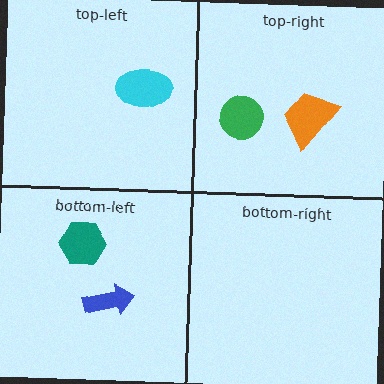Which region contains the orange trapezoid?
The top-right region.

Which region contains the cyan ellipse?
The top-left region.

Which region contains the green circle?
The top-right region.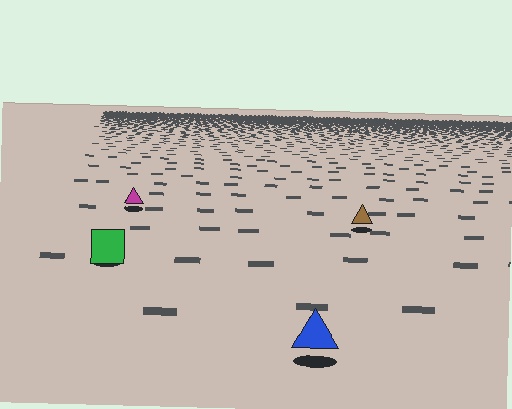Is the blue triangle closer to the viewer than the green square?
Yes. The blue triangle is closer — you can tell from the texture gradient: the ground texture is coarser near it.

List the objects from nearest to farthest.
From nearest to farthest: the blue triangle, the green square, the brown triangle, the magenta triangle.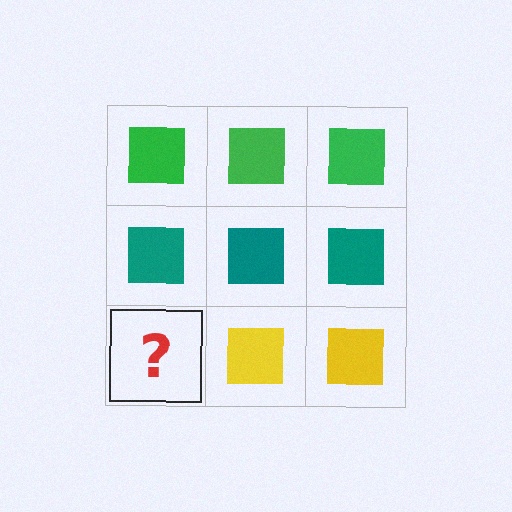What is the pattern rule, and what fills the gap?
The rule is that each row has a consistent color. The gap should be filled with a yellow square.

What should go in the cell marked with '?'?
The missing cell should contain a yellow square.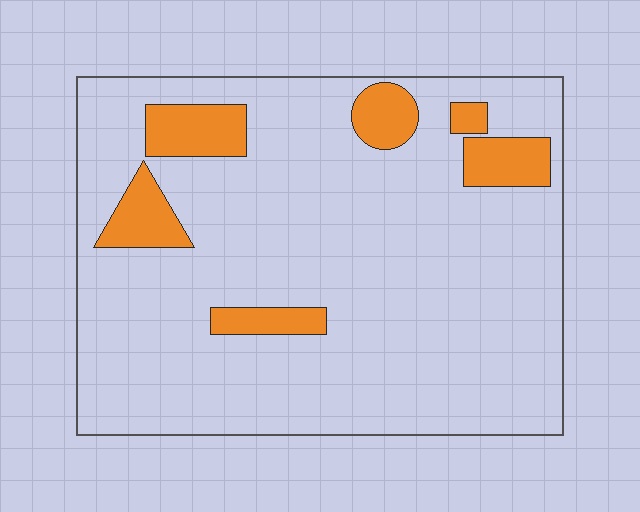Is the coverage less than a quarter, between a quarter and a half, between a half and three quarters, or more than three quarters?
Less than a quarter.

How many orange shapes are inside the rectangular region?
6.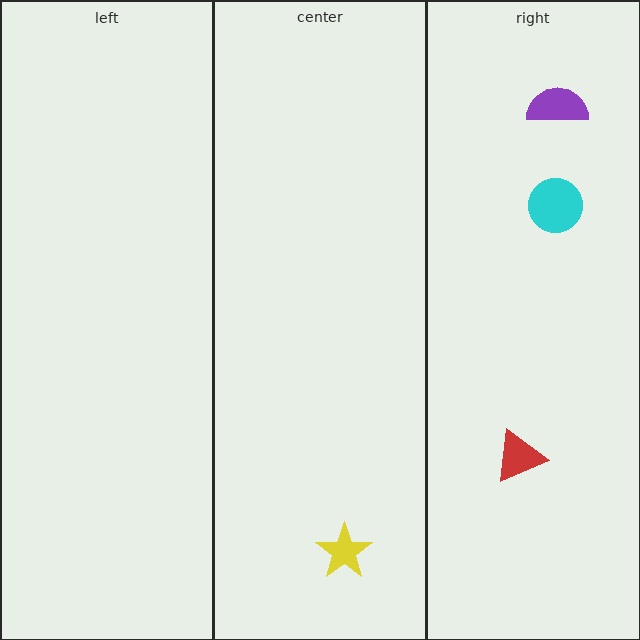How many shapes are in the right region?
3.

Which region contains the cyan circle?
The right region.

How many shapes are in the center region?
1.